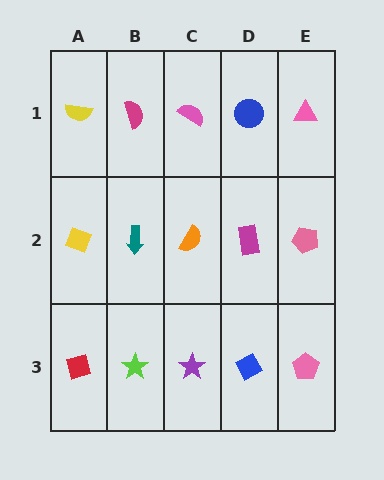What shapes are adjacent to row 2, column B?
A magenta semicircle (row 1, column B), a lime star (row 3, column B), a yellow diamond (row 2, column A), an orange semicircle (row 2, column C).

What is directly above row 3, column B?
A teal arrow.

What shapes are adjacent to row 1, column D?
A magenta rectangle (row 2, column D), a pink semicircle (row 1, column C), a pink triangle (row 1, column E).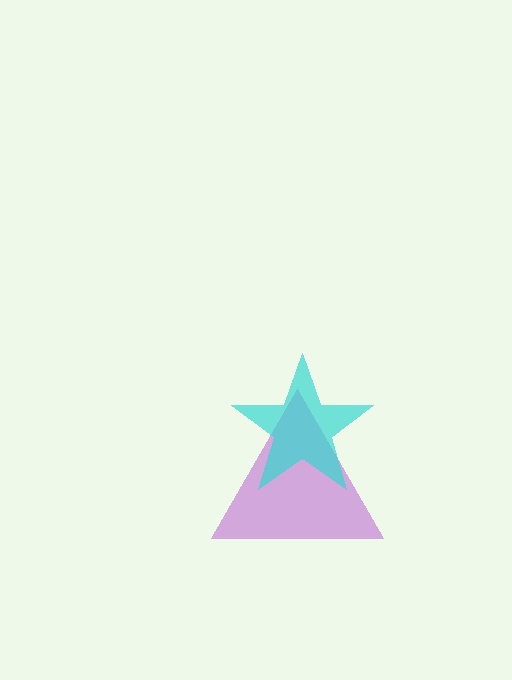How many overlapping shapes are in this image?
There are 2 overlapping shapes in the image.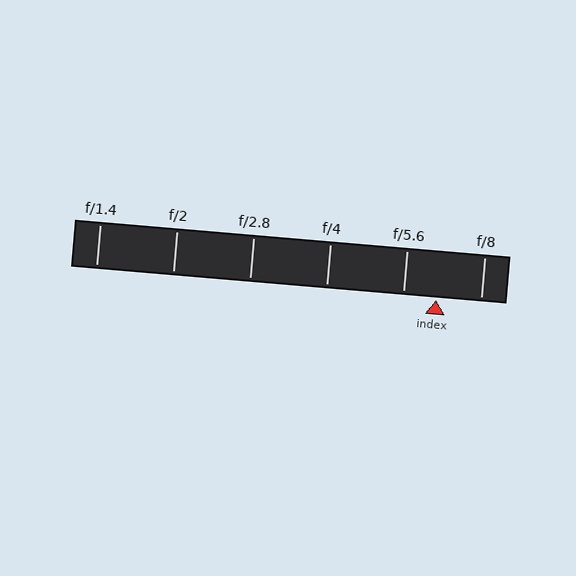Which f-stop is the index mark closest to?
The index mark is closest to f/5.6.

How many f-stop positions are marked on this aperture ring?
There are 6 f-stop positions marked.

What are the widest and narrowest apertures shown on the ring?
The widest aperture shown is f/1.4 and the narrowest is f/8.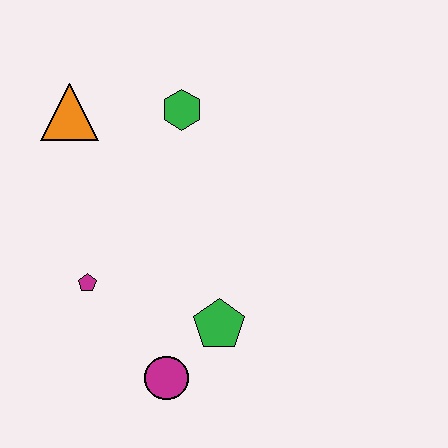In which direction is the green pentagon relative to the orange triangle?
The green pentagon is below the orange triangle.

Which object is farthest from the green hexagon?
The magenta circle is farthest from the green hexagon.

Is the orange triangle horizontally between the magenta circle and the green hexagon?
No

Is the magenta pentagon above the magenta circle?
Yes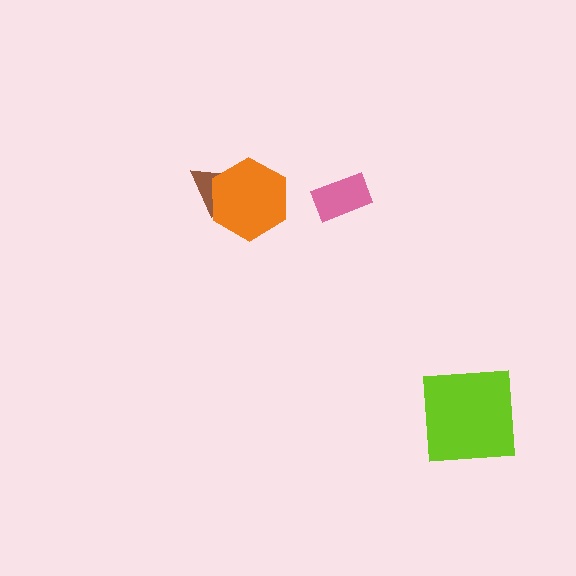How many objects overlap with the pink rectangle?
0 objects overlap with the pink rectangle.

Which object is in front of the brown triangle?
The orange hexagon is in front of the brown triangle.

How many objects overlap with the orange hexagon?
1 object overlaps with the orange hexagon.